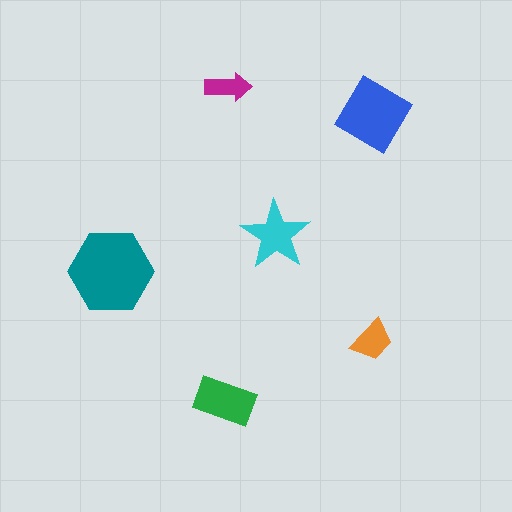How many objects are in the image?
There are 6 objects in the image.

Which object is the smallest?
The magenta arrow.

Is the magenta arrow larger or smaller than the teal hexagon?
Smaller.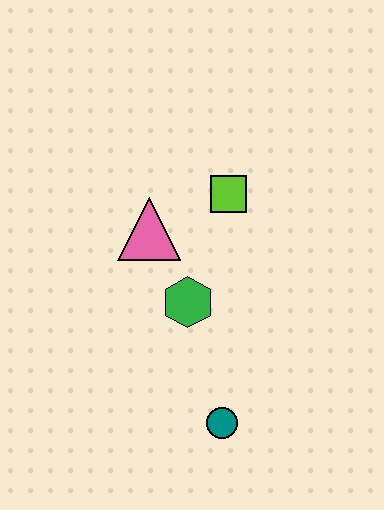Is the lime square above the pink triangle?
Yes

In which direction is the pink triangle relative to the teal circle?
The pink triangle is above the teal circle.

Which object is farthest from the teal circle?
The lime square is farthest from the teal circle.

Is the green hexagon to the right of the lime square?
No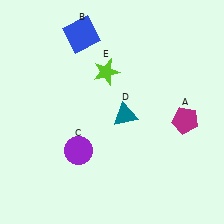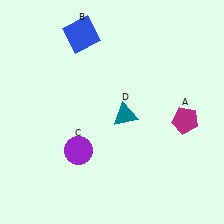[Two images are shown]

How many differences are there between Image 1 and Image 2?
There is 1 difference between the two images.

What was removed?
The lime star (E) was removed in Image 2.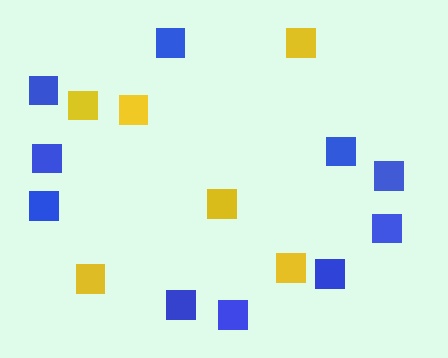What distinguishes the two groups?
There are 2 groups: one group of yellow squares (6) and one group of blue squares (10).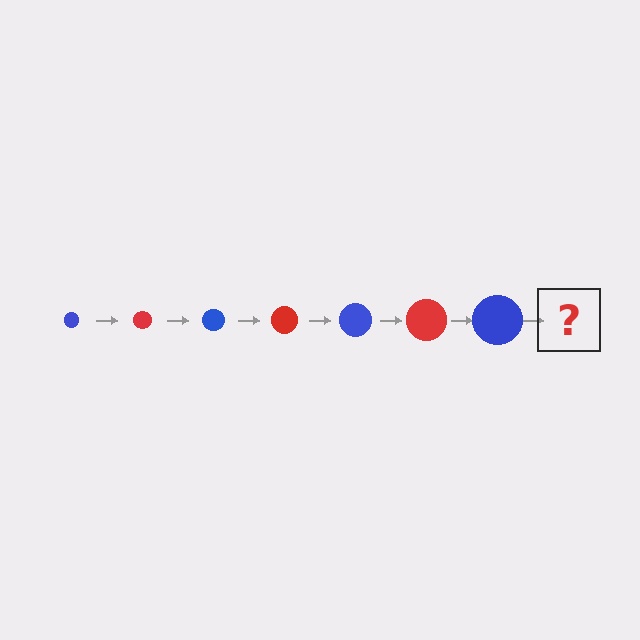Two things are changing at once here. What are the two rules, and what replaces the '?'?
The two rules are that the circle grows larger each step and the color cycles through blue and red. The '?' should be a red circle, larger than the previous one.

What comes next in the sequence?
The next element should be a red circle, larger than the previous one.